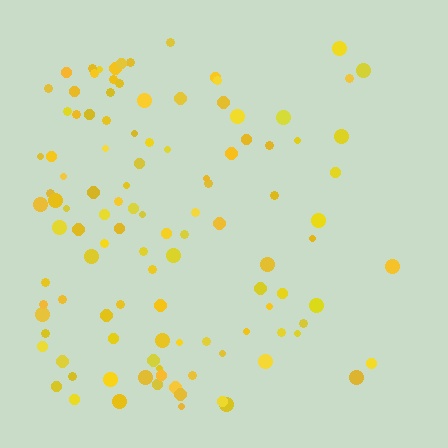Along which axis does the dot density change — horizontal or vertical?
Horizontal.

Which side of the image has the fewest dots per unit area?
The right.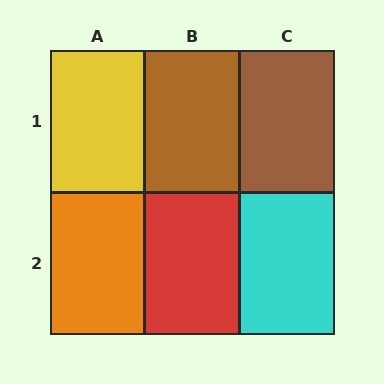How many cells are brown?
2 cells are brown.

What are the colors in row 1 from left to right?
Yellow, brown, brown.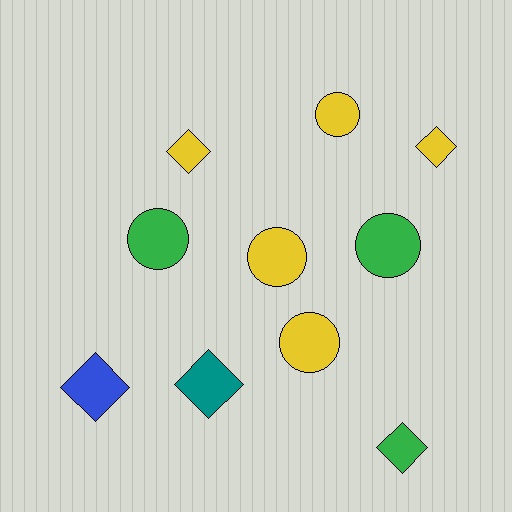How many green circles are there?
There are 2 green circles.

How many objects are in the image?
There are 10 objects.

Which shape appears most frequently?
Circle, with 5 objects.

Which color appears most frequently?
Yellow, with 5 objects.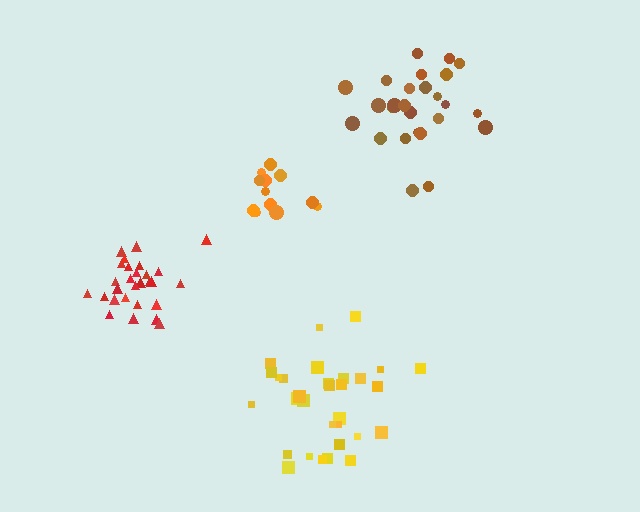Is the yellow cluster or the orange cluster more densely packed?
Orange.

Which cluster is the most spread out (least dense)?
Yellow.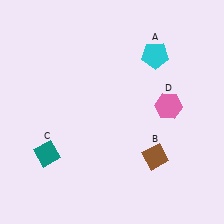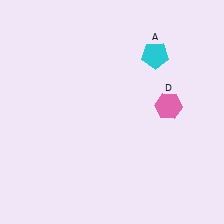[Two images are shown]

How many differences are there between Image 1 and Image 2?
There are 2 differences between the two images.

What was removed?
The teal diamond (C), the brown diamond (B) were removed in Image 2.